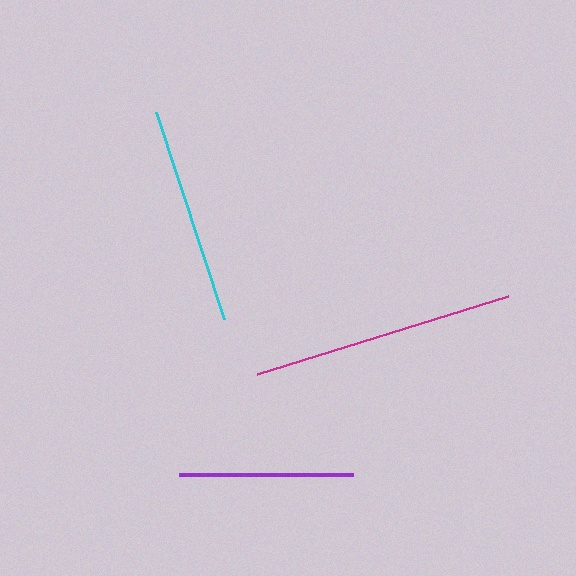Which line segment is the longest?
The magenta line is the longest at approximately 262 pixels.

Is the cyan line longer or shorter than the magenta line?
The magenta line is longer than the cyan line.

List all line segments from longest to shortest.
From longest to shortest: magenta, cyan, purple.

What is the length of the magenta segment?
The magenta segment is approximately 262 pixels long.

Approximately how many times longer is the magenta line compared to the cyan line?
The magenta line is approximately 1.2 times the length of the cyan line.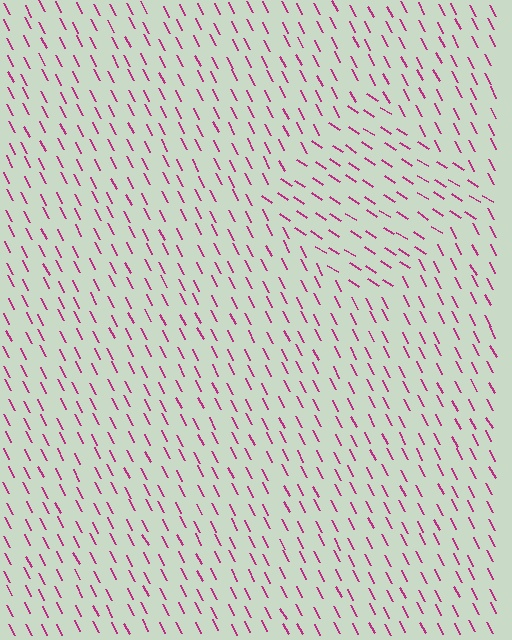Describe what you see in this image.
The image is filled with small magenta line segments. A diamond region in the image has lines oriented differently from the surrounding lines, creating a visible texture boundary.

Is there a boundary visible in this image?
Yes, there is a texture boundary formed by a change in line orientation.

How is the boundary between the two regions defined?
The boundary is defined purely by a change in line orientation (approximately 30 degrees difference). All lines are the same color and thickness.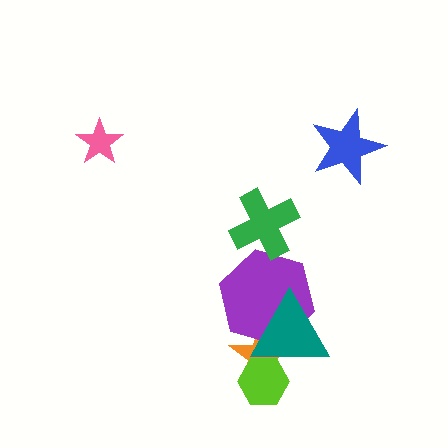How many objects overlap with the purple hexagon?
3 objects overlap with the purple hexagon.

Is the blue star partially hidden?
No, no other shape covers it.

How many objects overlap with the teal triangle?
3 objects overlap with the teal triangle.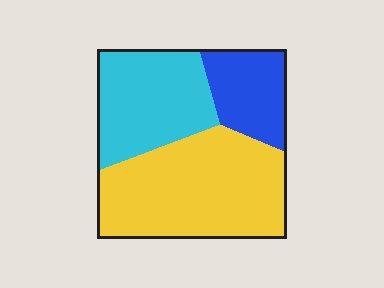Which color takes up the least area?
Blue, at roughly 20%.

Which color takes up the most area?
Yellow, at roughly 50%.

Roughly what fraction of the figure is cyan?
Cyan covers 32% of the figure.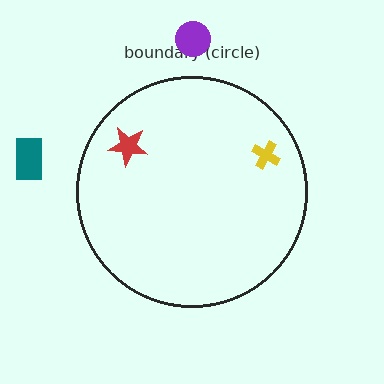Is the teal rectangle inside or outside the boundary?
Outside.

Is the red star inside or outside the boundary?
Inside.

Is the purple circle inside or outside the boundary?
Outside.